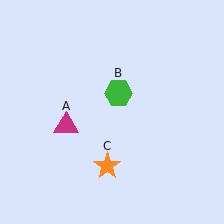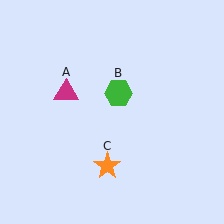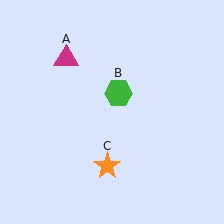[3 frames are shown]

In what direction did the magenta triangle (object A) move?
The magenta triangle (object A) moved up.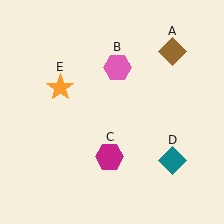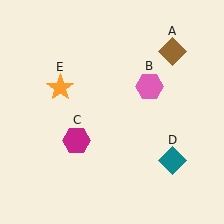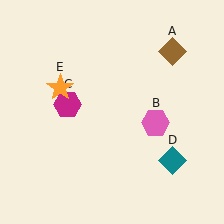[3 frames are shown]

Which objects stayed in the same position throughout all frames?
Brown diamond (object A) and teal diamond (object D) and orange star (object E) remained stationary.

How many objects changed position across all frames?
2 objects changed position: pink hexagon (object B), magenta hexagon (object C).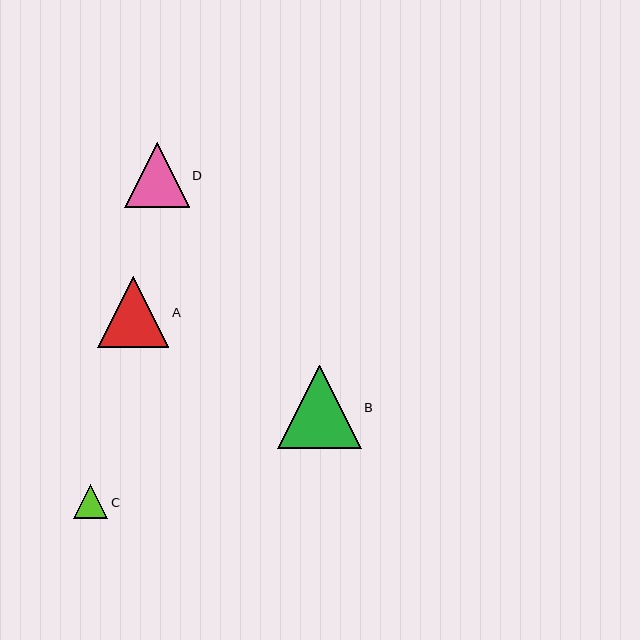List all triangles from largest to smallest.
From largest to smallest: B, A, D, C.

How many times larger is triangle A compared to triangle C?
Triangle A is approximately 2.1 times the size of triangle C.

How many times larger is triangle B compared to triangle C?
Triangle B is approximately 2.5 times the size of triangle C.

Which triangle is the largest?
Triangle B is the largest with a size of approximately 84 pixels.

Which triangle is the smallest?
Triangle C is the smallest with a size of approximately 34 pixels.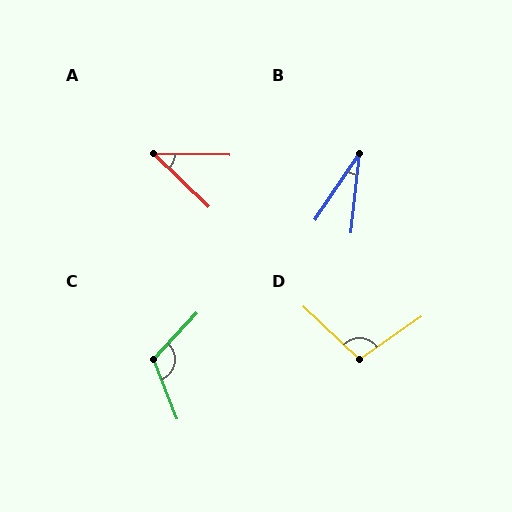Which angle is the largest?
C, at approximately 116 degrees.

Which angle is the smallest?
B, at approximately 27 degrees.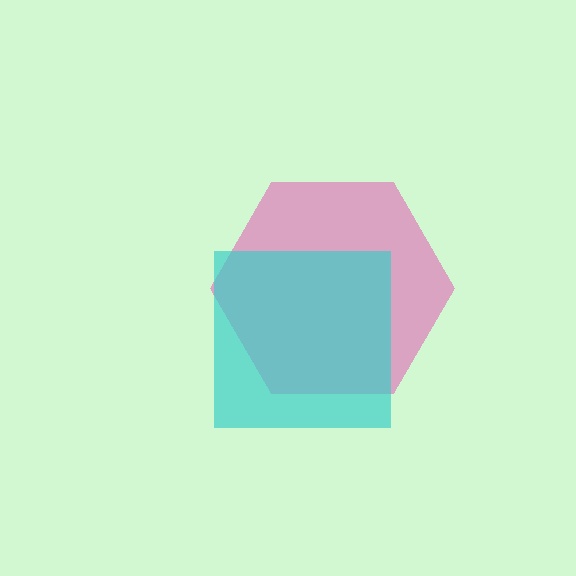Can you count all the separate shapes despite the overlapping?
Yes, there are 2 separate shapes.